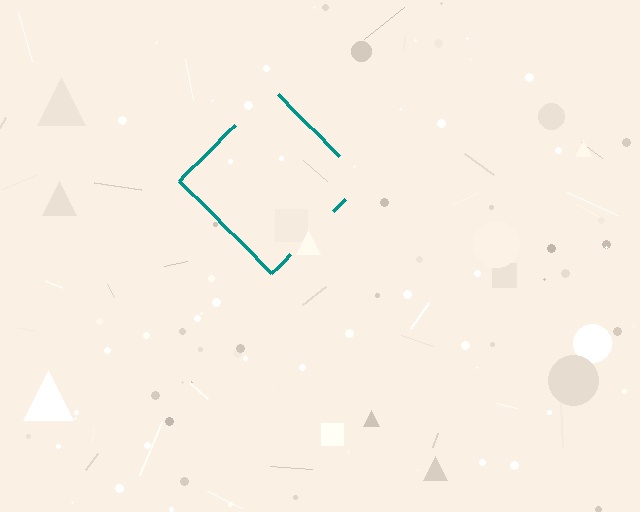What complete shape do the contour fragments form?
The contour fragments form a diamond.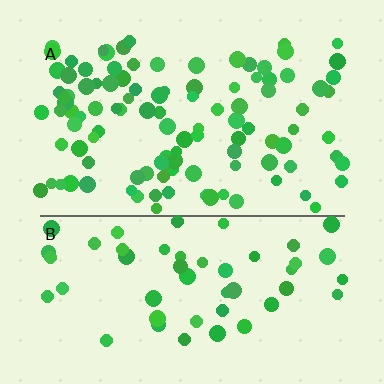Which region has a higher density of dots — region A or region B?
A (the top).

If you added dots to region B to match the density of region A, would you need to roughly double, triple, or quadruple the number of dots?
Approximately double.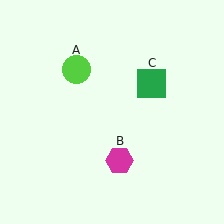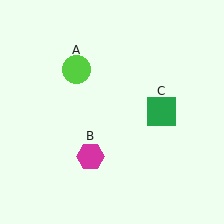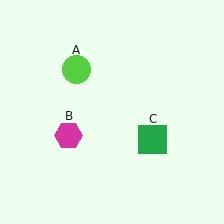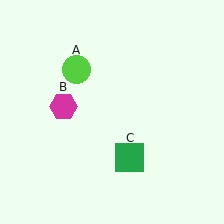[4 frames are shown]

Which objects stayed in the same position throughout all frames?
Lime circle (object A) remained stationary.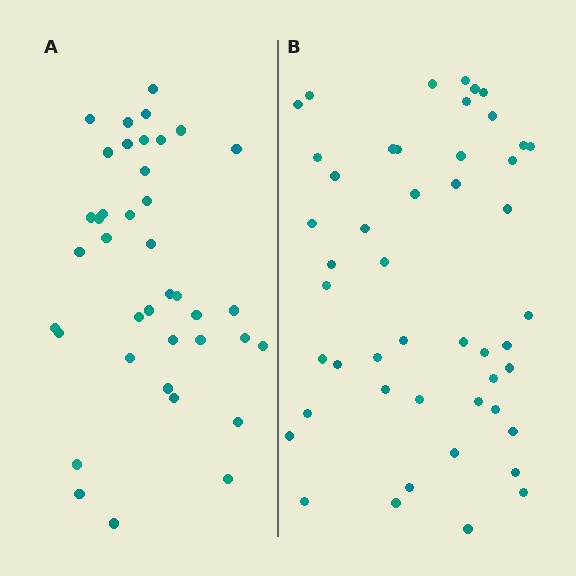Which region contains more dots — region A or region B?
Region B (the right region) has more dots.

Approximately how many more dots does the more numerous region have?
Region B has roughly 8 or so more dots than region A.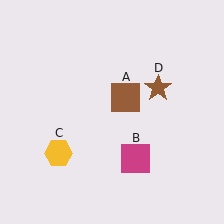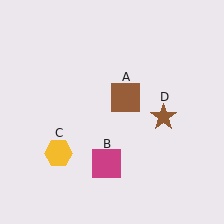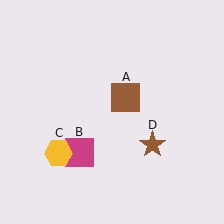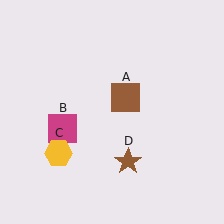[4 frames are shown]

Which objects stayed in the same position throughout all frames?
Brown square (object A) and yellow hexagon (object C) remained stationary.